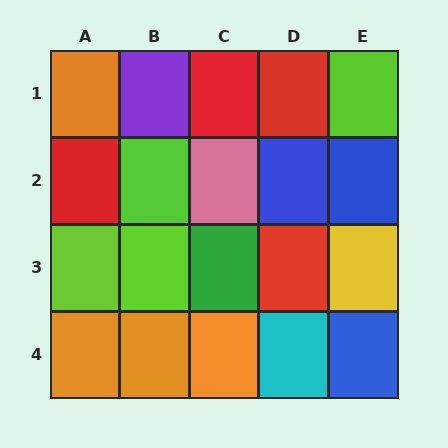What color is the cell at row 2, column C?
Pink.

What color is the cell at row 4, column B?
Orange.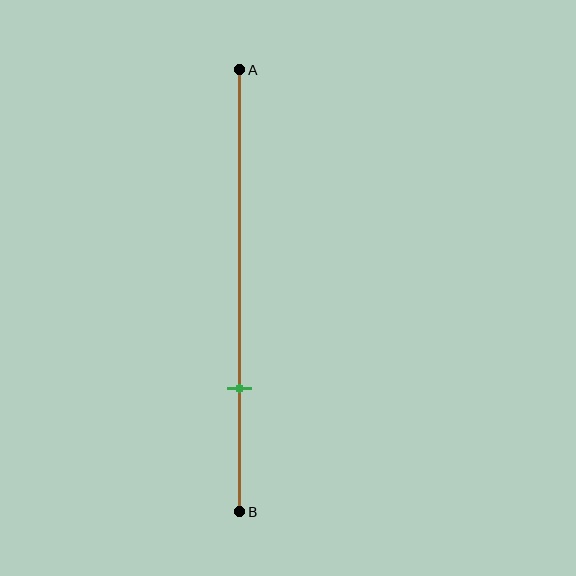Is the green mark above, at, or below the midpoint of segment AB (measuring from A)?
The green mark is below the midpoint of segment AB.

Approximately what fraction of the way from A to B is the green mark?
The green mark is approximately 70% of the way from A to B.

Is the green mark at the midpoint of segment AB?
No, the mark is at about 70% from A, not at the 50% midpoint.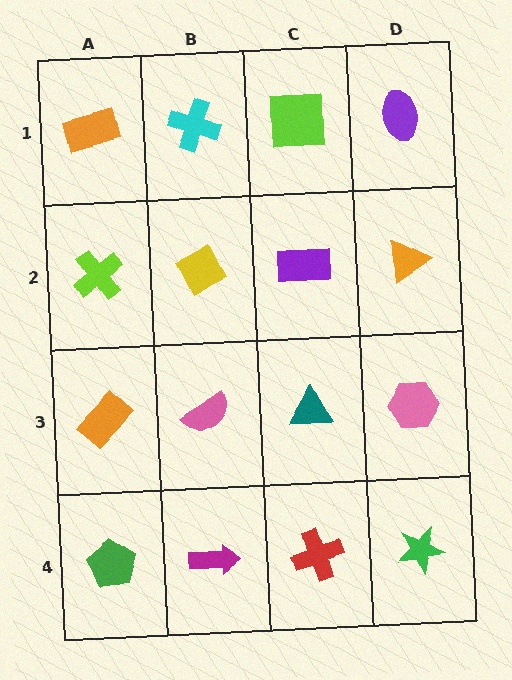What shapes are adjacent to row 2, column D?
A purple ellipse (row 1, column D), a pink hexagon (row 3, column D), a purple rectangle (row 2, column C).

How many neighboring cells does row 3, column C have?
4.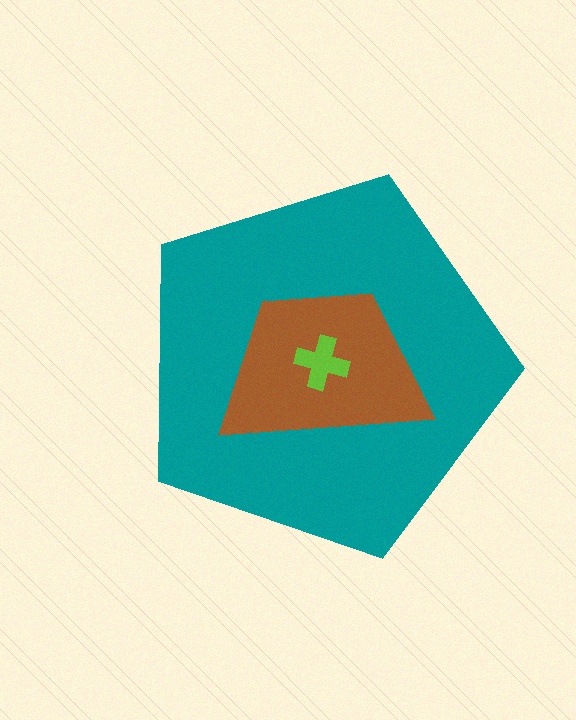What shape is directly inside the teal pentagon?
The brown trapezoid.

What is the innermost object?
The lime cross.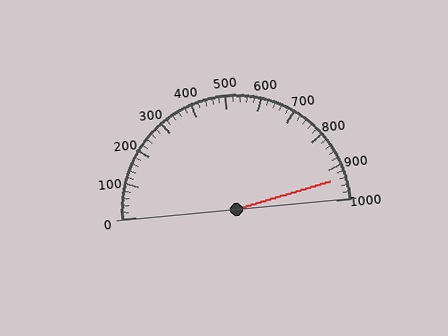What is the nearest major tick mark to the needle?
The nearest major tick mark is 900.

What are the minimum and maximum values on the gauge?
The gauge ranges from 0 to 1000.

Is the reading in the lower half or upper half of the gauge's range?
The reading is in the upper half of the range (0 to 1000).